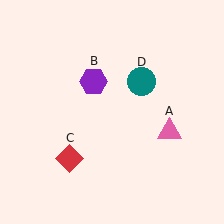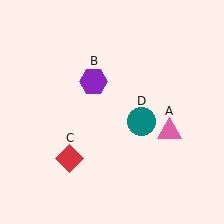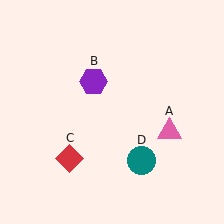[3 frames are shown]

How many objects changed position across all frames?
1 object changed position: teal circle (object D).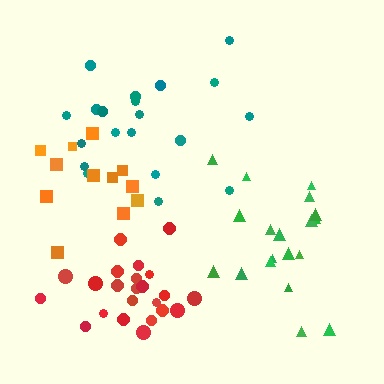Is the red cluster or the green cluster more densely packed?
Red.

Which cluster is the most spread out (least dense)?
Teal.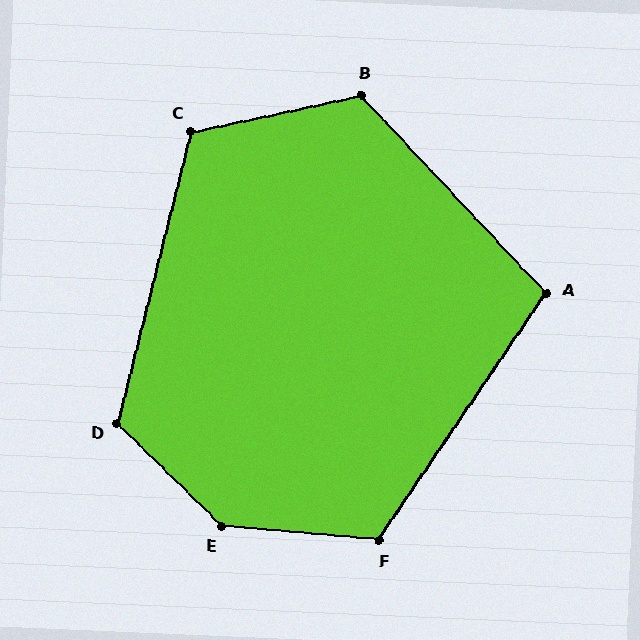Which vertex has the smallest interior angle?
A, at approximately 103 degrees.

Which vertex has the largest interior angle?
E, at approximately 141 degrees.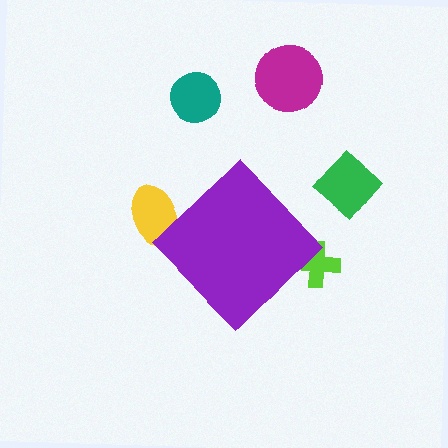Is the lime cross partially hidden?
Yes, the lime cross is partially hidden behind the purple diamond.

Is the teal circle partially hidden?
No, the teal circle is fully visible.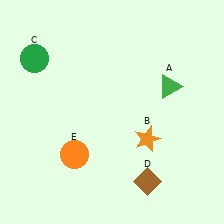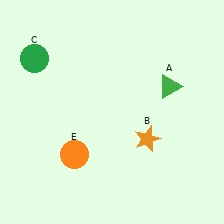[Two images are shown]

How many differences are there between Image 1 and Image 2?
There is 1 difference between the two images.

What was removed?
The brown diamond (D) was removed in Image 2.